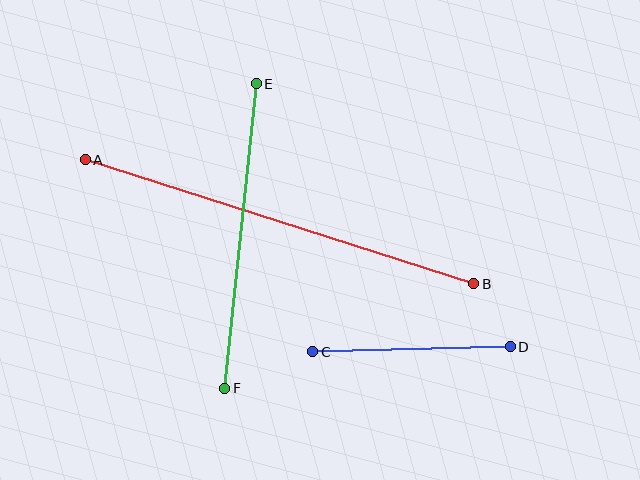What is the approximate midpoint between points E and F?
The midpoint is at approximately (241, 236) pixels.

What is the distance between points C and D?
The distance is approximately 198 pixels.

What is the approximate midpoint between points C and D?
The midpoint is at approximately (412, 349) pixels.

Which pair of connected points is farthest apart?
Points A and B are farthest apart.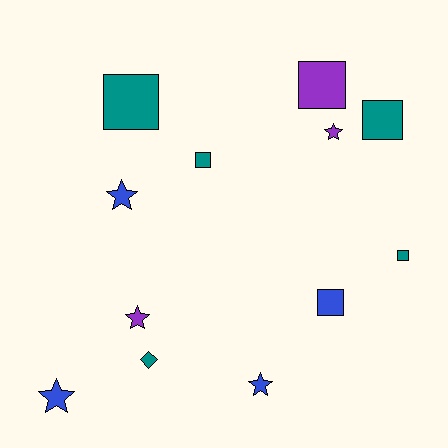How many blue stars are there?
There are 3 blue stars.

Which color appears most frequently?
Teal, with 5 objects.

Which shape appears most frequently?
Square, with 6 objects.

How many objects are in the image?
There are 12 objects.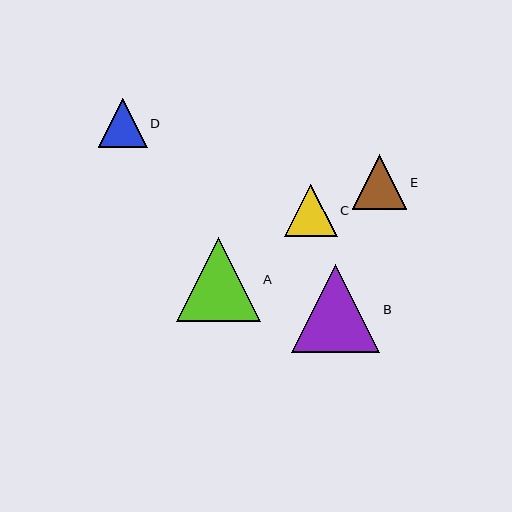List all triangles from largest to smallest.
From largest to smallest: B, A, E, C, D.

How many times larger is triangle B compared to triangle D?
Triangle B is approximately 1.8 times the size of triangle D.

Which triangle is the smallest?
Triangle D is the smallest with a size of approximately 49 pixels.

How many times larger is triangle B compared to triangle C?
Triangle B is approximately 1.7 times the size of triangle C.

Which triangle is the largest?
Triangle B is the largest with a size of approximately 88 pixels.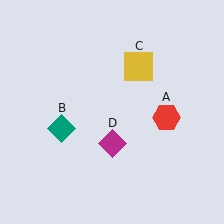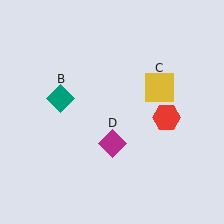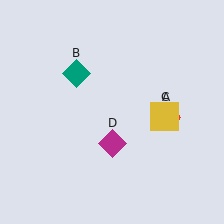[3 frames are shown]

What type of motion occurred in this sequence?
The teal diamond (object B), yellow square (object C) rotated clockwise around the center of the scene.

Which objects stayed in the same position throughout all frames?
Red hexagon (object A) and magenta diamond (object D) remained stationary.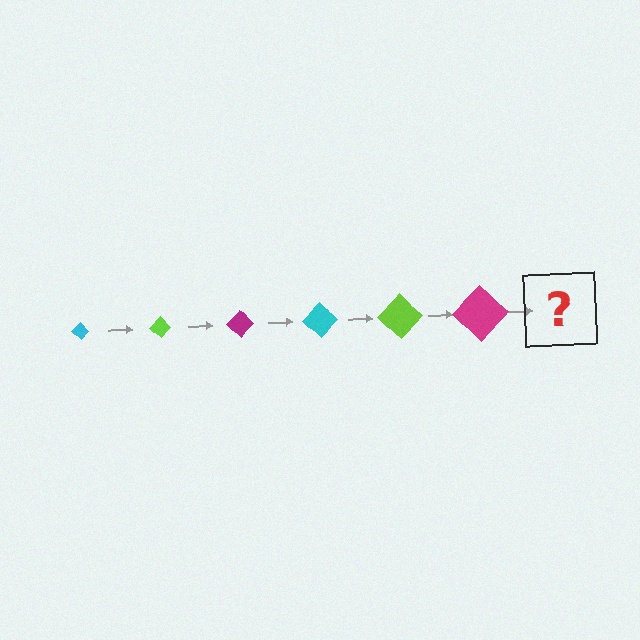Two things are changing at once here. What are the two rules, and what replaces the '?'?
The two rules are that the diamond grows larger each step and the color cycles through cyan, lime, and magenta. The '?' should be a cyan diamond, larger than the previous one.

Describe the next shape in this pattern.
It should be a cyan diamond, larger than the previous one.